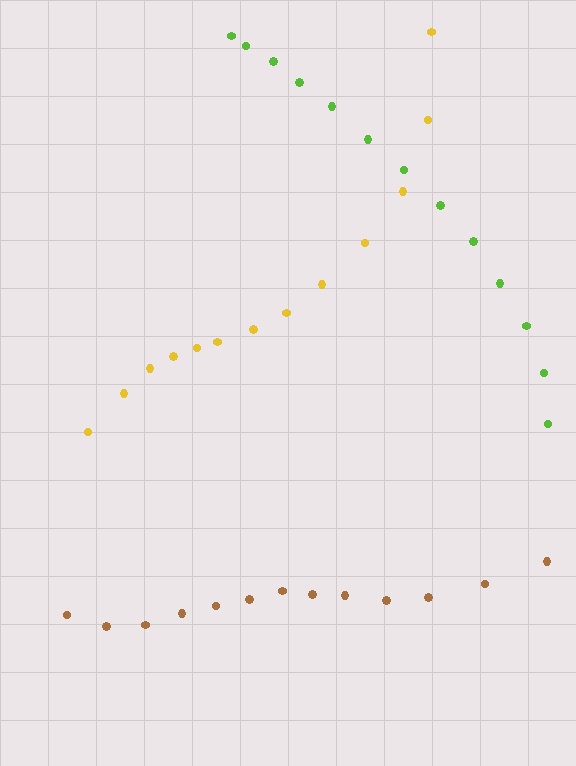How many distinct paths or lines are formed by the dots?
There are 3 distinct paths.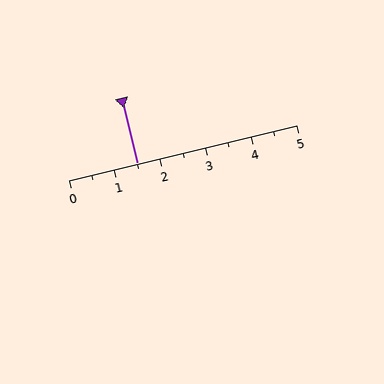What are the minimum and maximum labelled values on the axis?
The axis runs from 0 to 5.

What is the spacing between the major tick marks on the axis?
The major ticks are spaced 1 apart.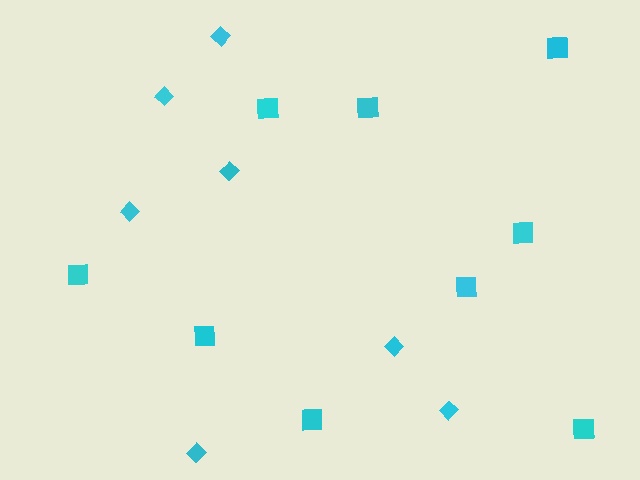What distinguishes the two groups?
There are 2 groups: one group of squares (9) and one group of diamonds (7).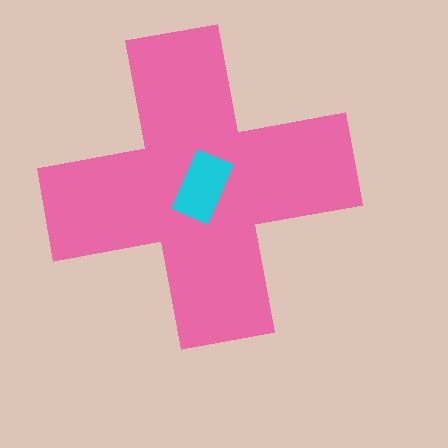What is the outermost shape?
The pink cross.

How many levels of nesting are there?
2.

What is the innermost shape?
The cyan rectangle.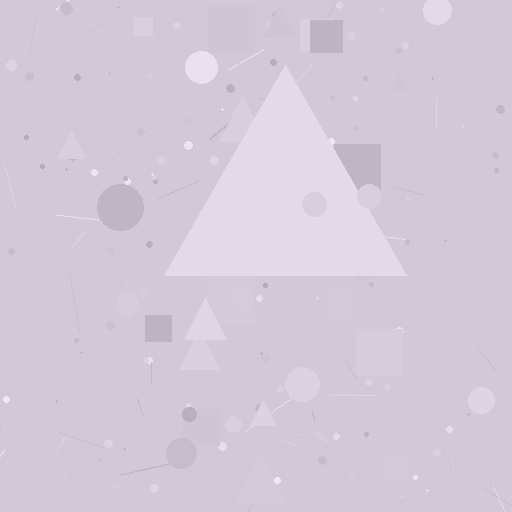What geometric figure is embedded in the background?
A triangle is embedded in the background.